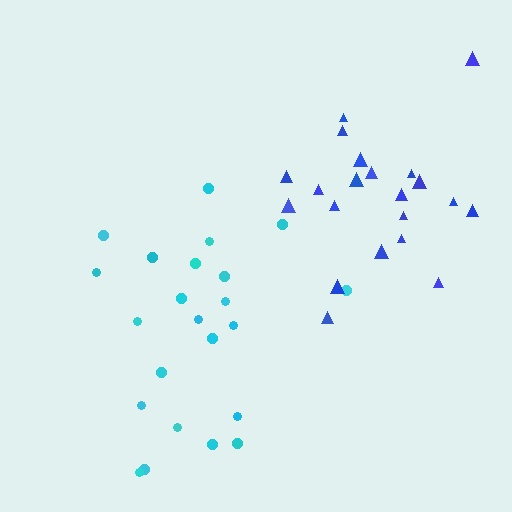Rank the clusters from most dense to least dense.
cyan, blue.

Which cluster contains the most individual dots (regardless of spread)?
Cyan (23).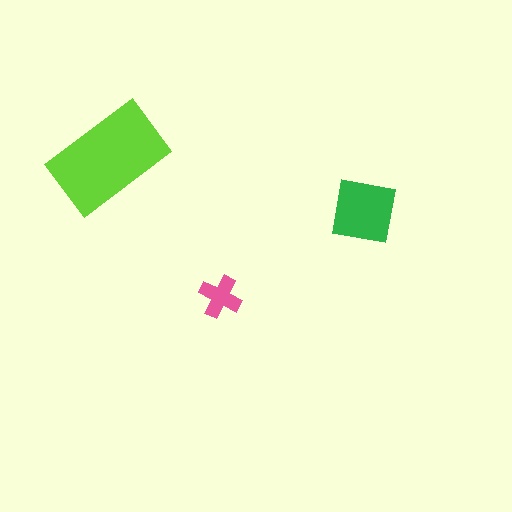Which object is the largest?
The lime rectangle.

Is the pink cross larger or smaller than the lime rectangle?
Smaller.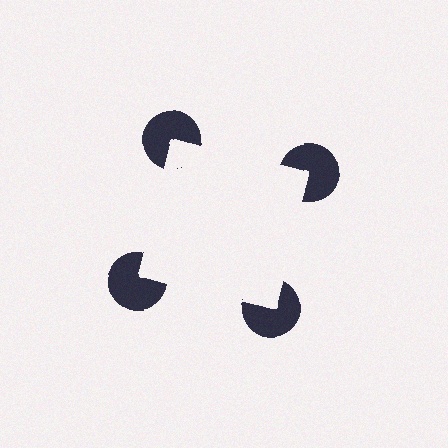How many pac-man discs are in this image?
There are 4 — one at each vertex of the illusory square.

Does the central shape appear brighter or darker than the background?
It typically appears slightly brighter than the background, even though no actual brightness change is drawn.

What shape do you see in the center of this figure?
An illusory square — its edges are inferred from the aligned wedge cuts in the pac-man discs, not physically drawn.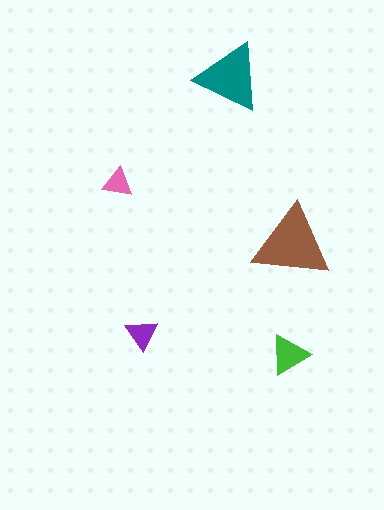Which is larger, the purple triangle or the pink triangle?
The purple one.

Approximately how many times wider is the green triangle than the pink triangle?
About 1.5 times wider.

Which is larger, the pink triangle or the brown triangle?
The brown one.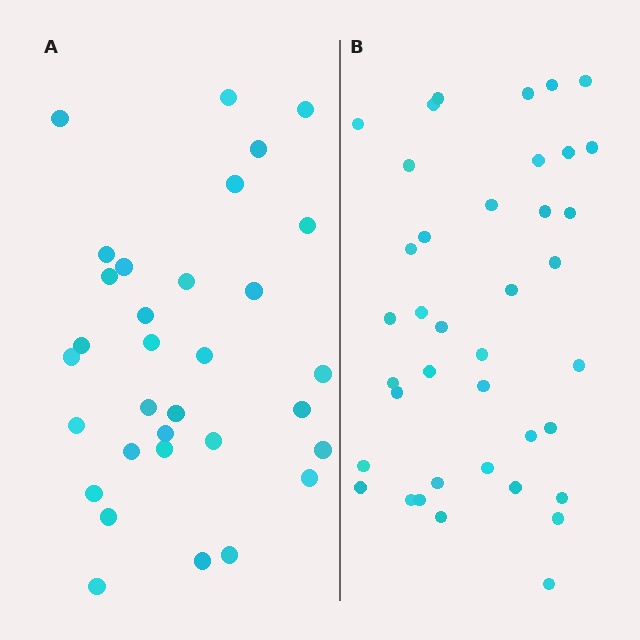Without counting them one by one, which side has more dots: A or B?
Region B (the right region) has more dots.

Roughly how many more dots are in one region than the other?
Region B has roughly 8 or so more dots than region A.